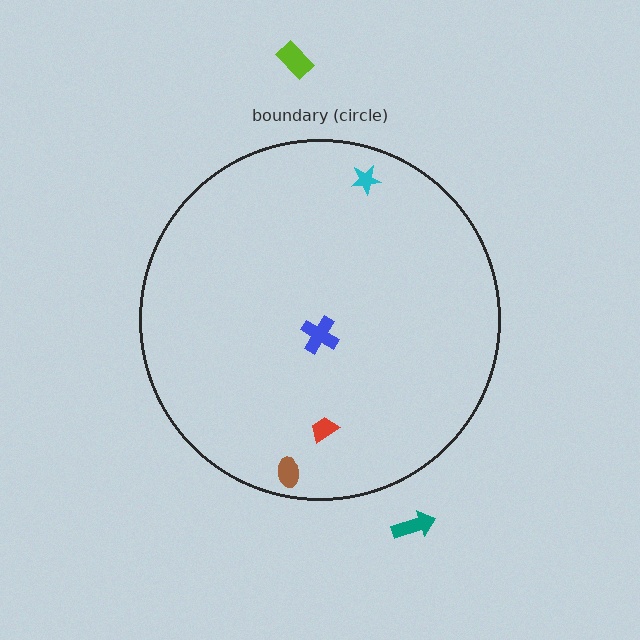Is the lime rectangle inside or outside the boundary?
Outside.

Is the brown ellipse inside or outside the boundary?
Inside.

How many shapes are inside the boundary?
4 inside, 2 outside.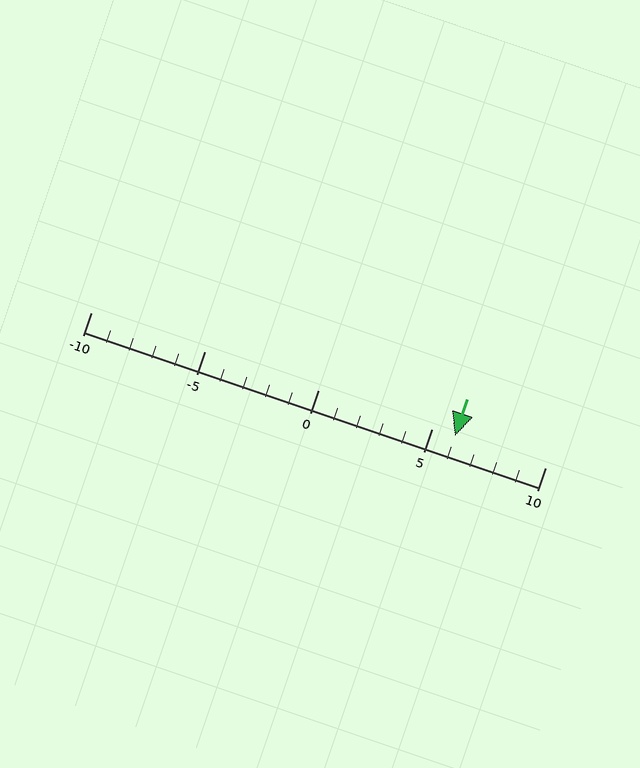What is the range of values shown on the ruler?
The ruler shows values from -10 to 10.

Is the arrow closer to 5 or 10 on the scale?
The arrow is closer to 5.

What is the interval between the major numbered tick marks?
The major tick marks are spaced 5 units apart.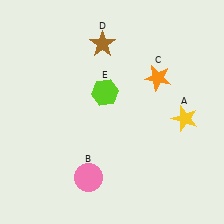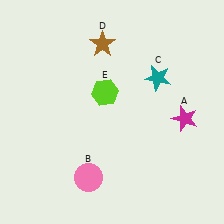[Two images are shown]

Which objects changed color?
A changed from yellow to magenta. C changed from orange to teal.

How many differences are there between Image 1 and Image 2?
There are 2 differences between the two images.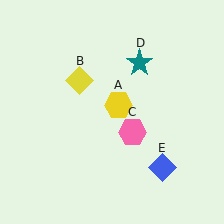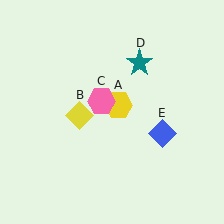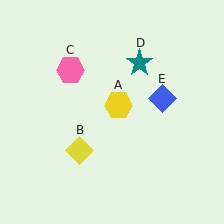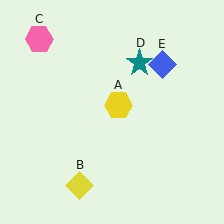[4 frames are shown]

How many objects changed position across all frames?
3 objects changed position: yellow diamond (object B), pink hexagon (object C), blue diamond (object E).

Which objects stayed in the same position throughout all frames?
Yellow hexagon (object A) and teal star (object D) remained stationary.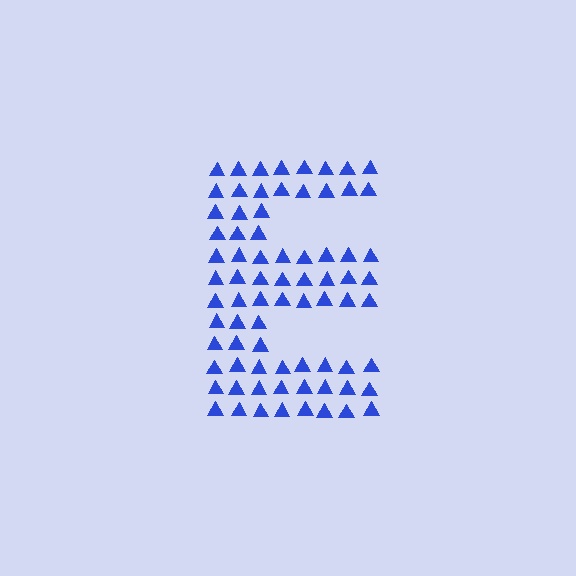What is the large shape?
The large shape is the letter E.